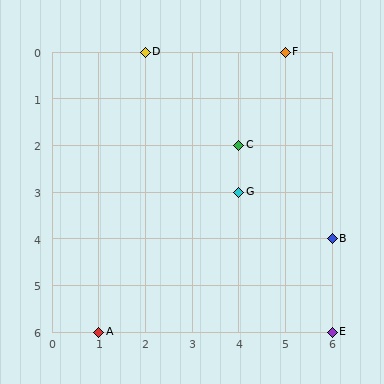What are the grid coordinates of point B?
Point B is at grid coordinates (6, 4).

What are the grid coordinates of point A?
Point A is at grid coordinates (1, 6).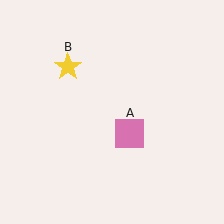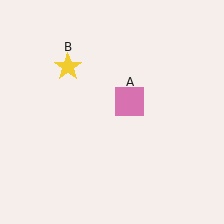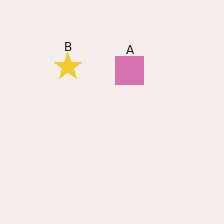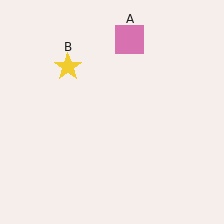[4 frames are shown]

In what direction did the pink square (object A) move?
The pink square (object A) moved up.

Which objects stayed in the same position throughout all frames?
Yellow star (object B) remained stationary.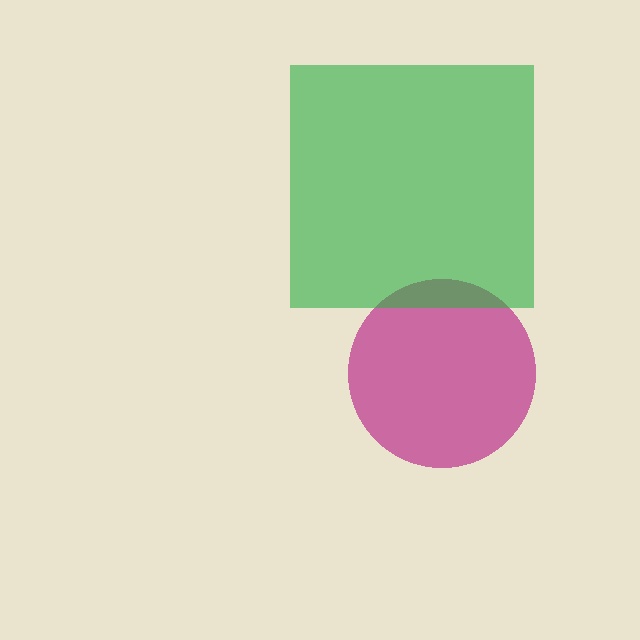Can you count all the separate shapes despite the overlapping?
Yes, there are 2 separate shapes.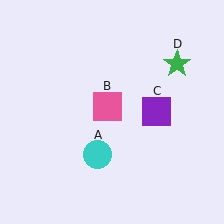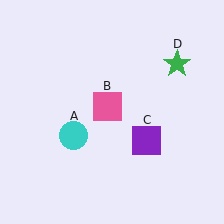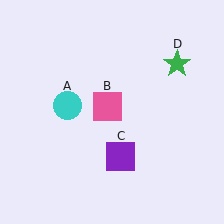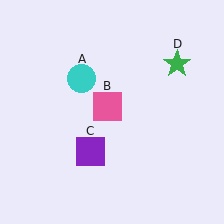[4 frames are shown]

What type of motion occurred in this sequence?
The cyan circle (object A), purple square (object C) rotated clockwise around the center of the scene.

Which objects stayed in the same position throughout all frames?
Pink square (object B) and green star (object D) remained stationary.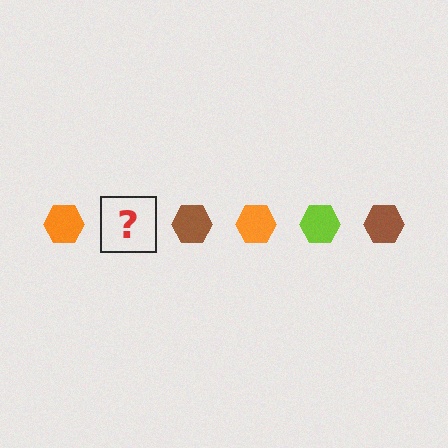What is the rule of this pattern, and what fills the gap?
The rule is that the pattern cycles through orange, lime, brown hexagons. The gap should be filled with a lime hexagon.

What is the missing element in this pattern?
The missing element is a lime hexagon.